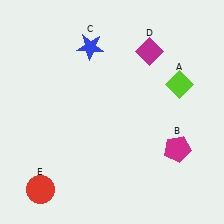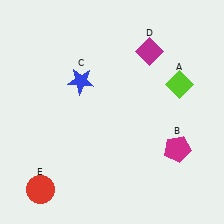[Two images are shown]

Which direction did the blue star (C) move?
The blue star (C) moved down.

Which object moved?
The blue star (C) moved down.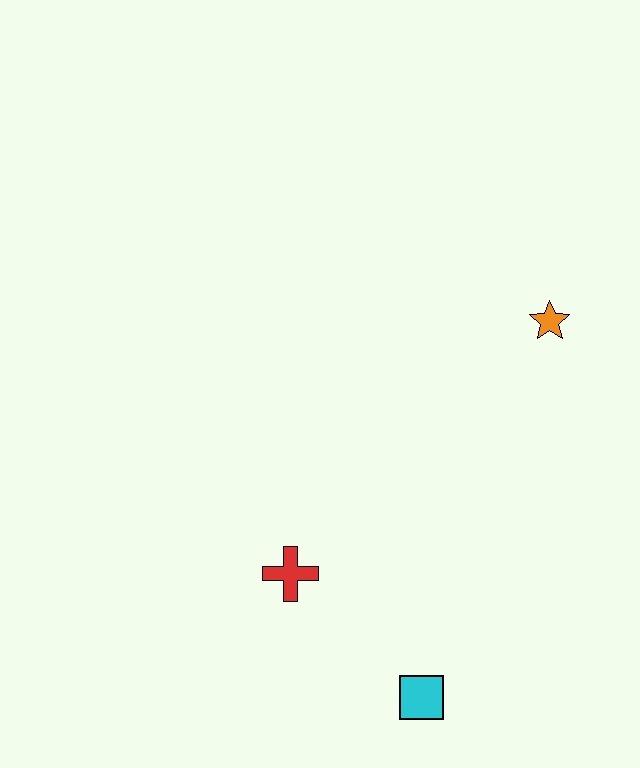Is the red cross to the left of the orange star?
Yes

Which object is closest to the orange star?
The red cross is closest to the orange star.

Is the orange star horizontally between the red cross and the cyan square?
No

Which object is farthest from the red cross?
The orange star is farthest from the red cross.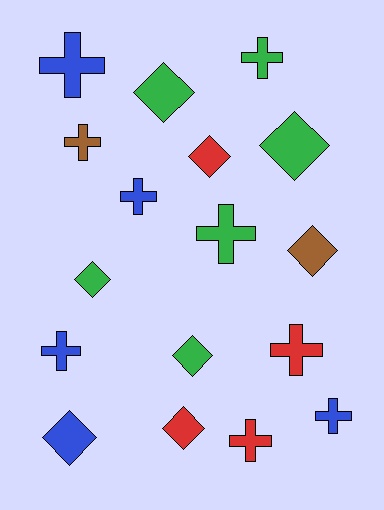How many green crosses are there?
There are 2 green crosses.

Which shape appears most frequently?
Cross, with 9 objects.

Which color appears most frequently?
Green, with 6 objects.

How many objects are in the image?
There are 17 objects.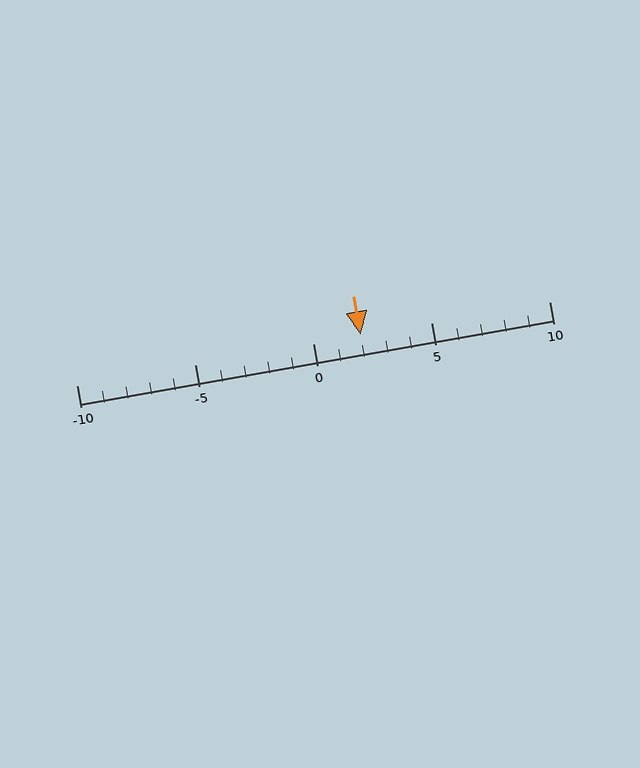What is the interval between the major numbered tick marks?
The major tick marks are spaced 5 units apart.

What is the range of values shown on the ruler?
The ruler shows values from -10 to 10.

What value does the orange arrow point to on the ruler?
The orange arrow points to approximately 2.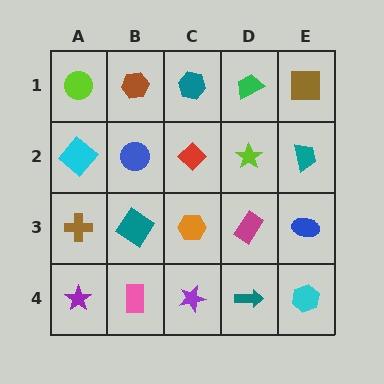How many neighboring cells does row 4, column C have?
3.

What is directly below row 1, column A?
A cyan diamond.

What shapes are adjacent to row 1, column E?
A teal trapezoid (row 2, column E), a green trapezoid (row 1, column D).